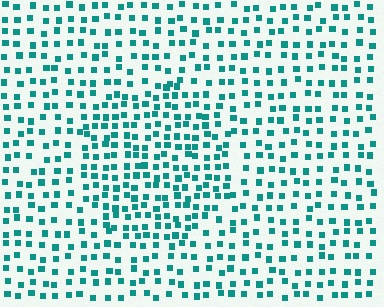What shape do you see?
I see a circle.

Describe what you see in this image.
The image contains small teal elements arranged at two different densities. A circle-shaped region is visible where the elements are more densely packed than the surrounding area.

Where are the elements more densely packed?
The elements are more densely packed inside the circle boundary.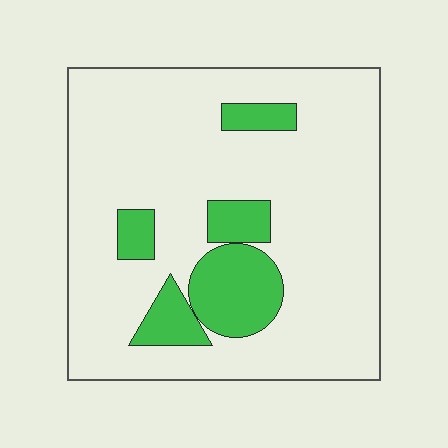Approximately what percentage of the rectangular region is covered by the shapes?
Approximately 15%.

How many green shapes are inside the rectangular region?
5.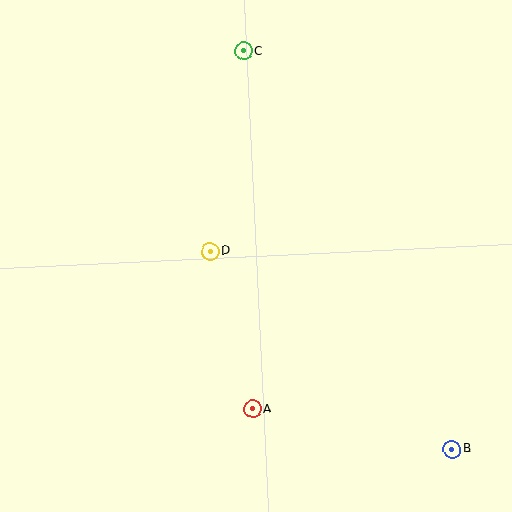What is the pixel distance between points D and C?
The distance between D and C is 203 pixels.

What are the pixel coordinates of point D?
Point D is at (210, 251).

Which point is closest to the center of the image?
Point D at (210, 251) is closest to the center.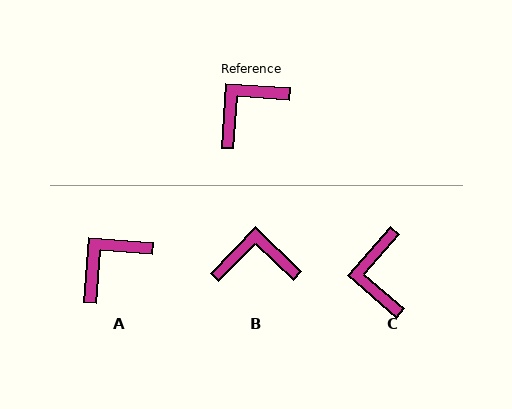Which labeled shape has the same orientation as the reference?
A.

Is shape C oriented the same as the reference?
No, it is off by about 53 degrees.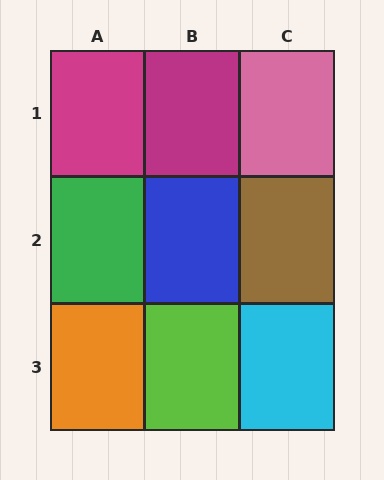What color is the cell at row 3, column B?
Lime.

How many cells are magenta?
2 cells are magenta.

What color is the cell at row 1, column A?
Magenta.